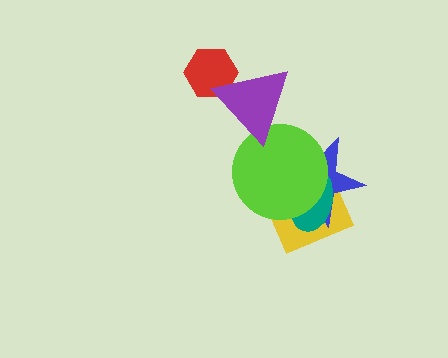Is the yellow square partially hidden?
Yes, it is partially covered by another shape.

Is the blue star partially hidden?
Yes, it is partially covered by another shape.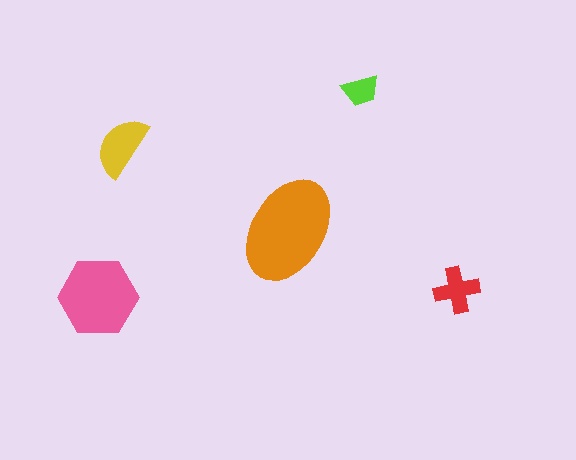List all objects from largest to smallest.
The orange ellipse, the pink hexagon, the yellow semicircle, the red cross, the lime trapezoid.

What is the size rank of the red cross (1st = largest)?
4th.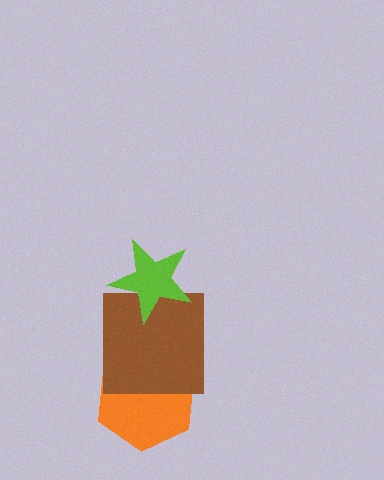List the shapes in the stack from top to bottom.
From top to bottom: the lime star, the brown square, the orange hexagon.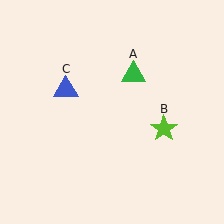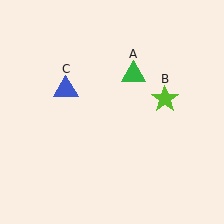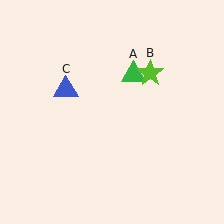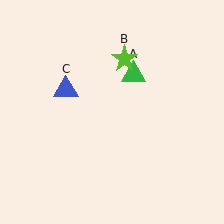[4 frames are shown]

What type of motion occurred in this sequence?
The lime star (object B) rotated counterclockwise around the center of the scene.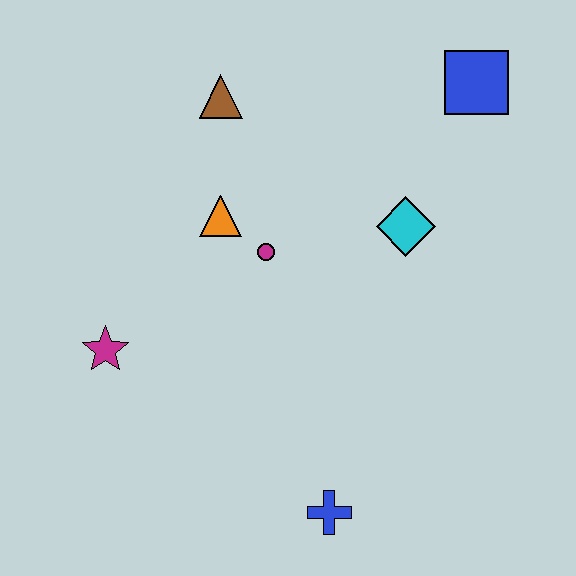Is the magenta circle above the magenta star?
Yes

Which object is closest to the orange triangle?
The magenta circle is closest to the orange triangle.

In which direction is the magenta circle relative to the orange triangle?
The magenta circle is to the right of the orange triangle.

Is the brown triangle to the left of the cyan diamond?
Yes